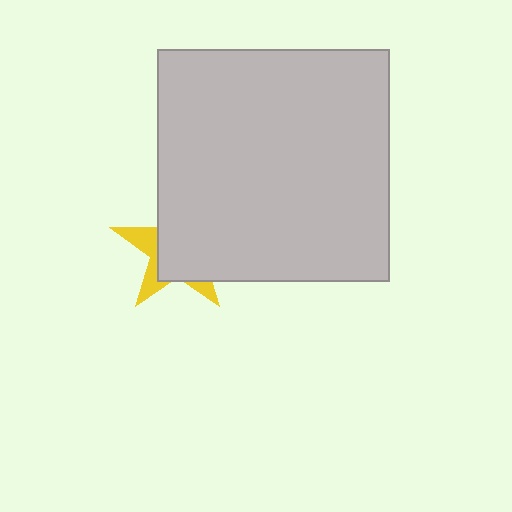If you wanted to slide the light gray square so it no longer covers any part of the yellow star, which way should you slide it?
Slide it right — that is the most direct way to separate the two shapes.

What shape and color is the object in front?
The object in front is a light gray square.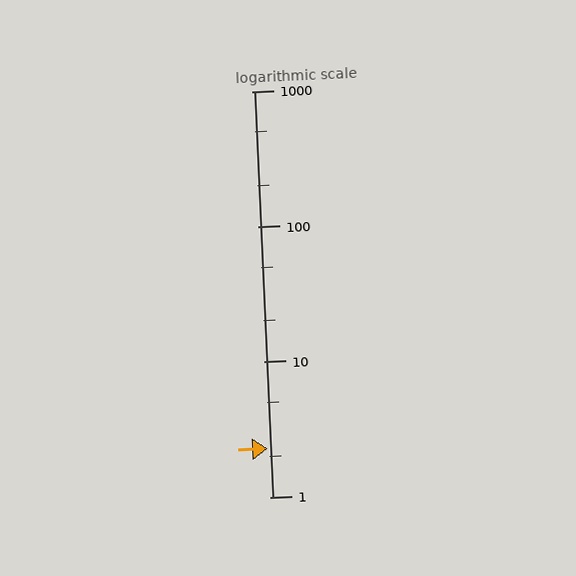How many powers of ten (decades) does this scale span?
The scale spans 3 decades, from 1 to 1000.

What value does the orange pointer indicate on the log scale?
The pointer indicates approximately 2.3.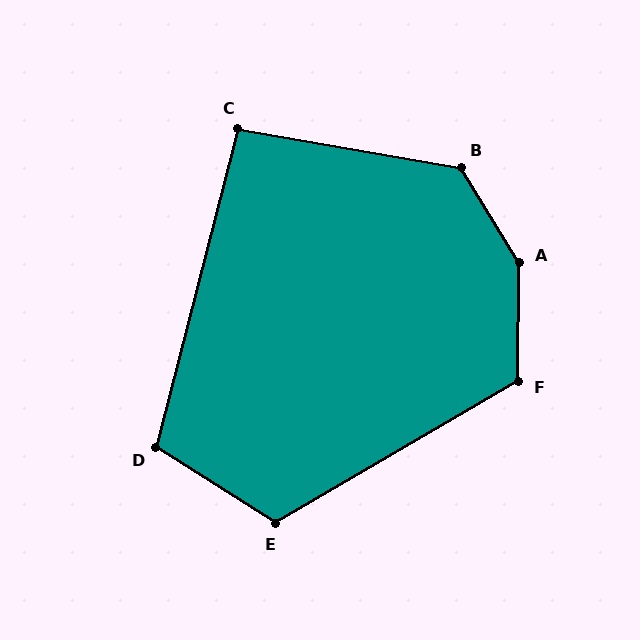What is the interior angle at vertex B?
Approximately 131 degrees (obtuse).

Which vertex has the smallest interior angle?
C, at approximately 95 degrees.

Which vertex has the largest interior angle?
A, at approximately 148 degrees.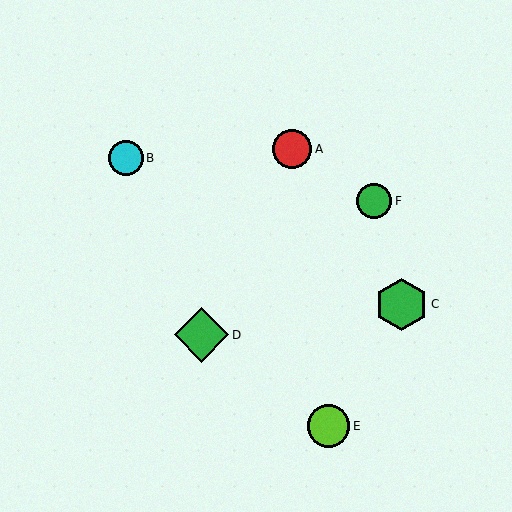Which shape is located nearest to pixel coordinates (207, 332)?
The green diamond (labeled D) at (202, 335) is nearest to that location.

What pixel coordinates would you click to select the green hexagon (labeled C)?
Click at (401, 304) to select the green hexagon C.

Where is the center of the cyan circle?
The center of the cyan circle is at (126, 158).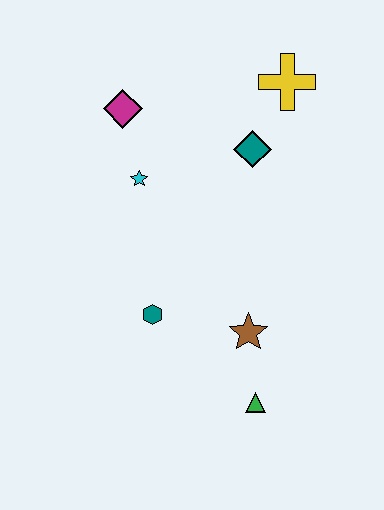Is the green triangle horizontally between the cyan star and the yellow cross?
Yes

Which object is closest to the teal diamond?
The yellow cross is closest to the teal diamond.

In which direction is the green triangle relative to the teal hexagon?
The green triangle is to the right of the teal hexagon.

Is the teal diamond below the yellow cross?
Yes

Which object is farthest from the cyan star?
The green triangle is farthest from the cyan star.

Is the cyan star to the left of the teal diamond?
Yes